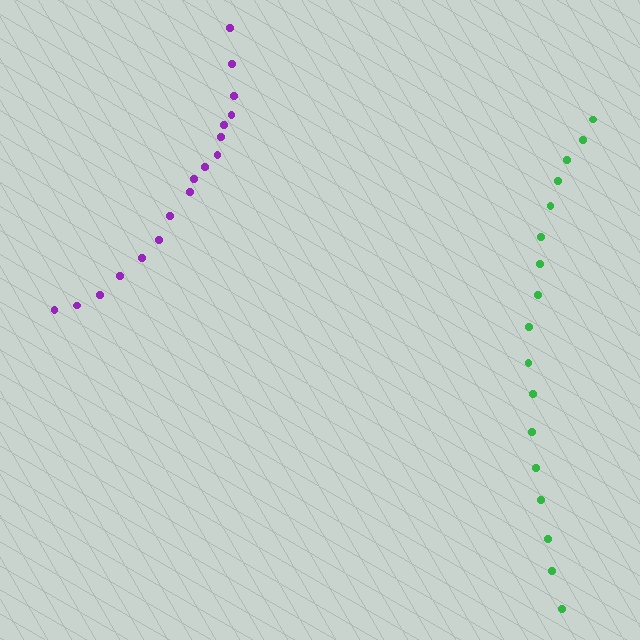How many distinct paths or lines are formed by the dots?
There are 2 distinct paths.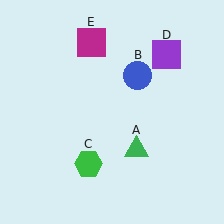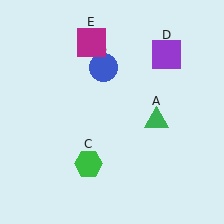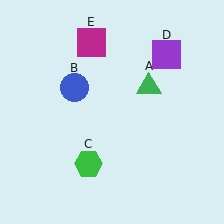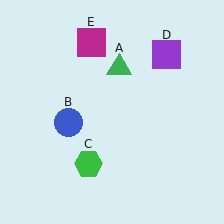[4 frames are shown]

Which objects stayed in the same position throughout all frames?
Green hexagon (object C) and purple square (object D) and magenta square (object E) remained stationary.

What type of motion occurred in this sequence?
The green triangle (object A), blue circle (object B) rotated counterclockwise around the center of the scene.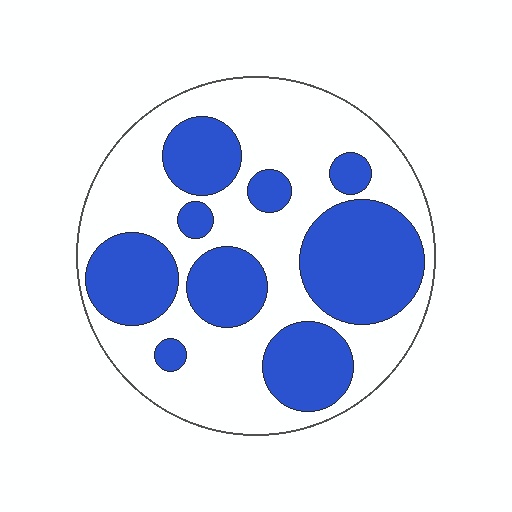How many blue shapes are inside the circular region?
9.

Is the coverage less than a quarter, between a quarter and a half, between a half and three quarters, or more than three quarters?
Between a quarter and a half.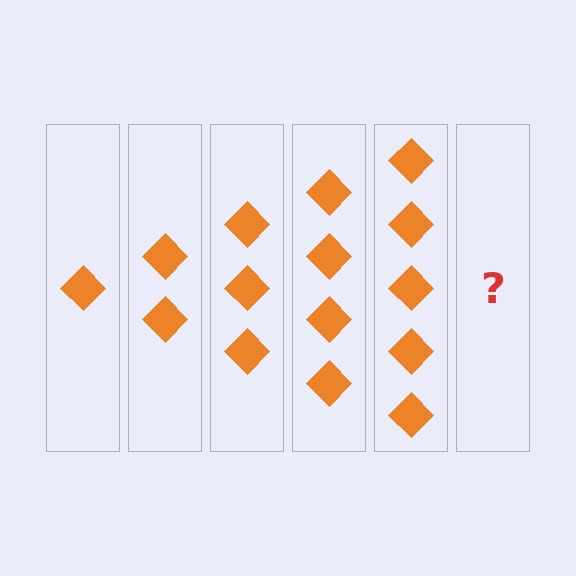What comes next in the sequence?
The next element should be 6 diamonds.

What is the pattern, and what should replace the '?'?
The pattern is that each step adds one more diamond. The '?' should be 6 diamonds.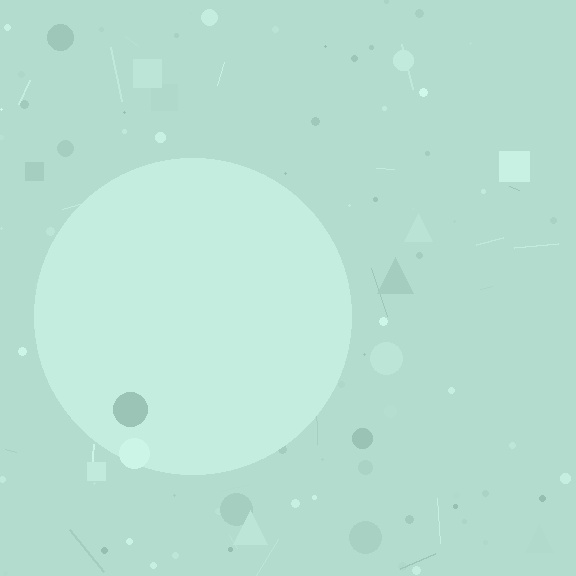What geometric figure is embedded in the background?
A circle is embedded in the background.